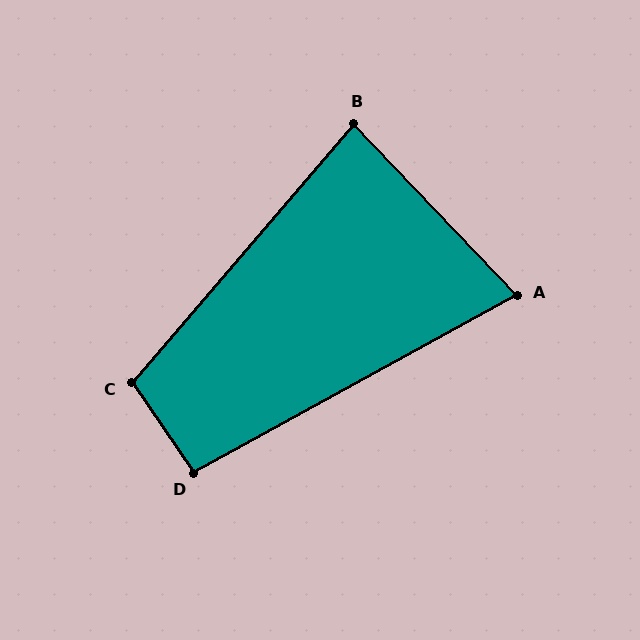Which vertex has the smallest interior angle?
A, at approximately 75 degrees.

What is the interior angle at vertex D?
Approximately 96 degrees (obtuse).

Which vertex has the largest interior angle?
C, at approximately 105 degrees.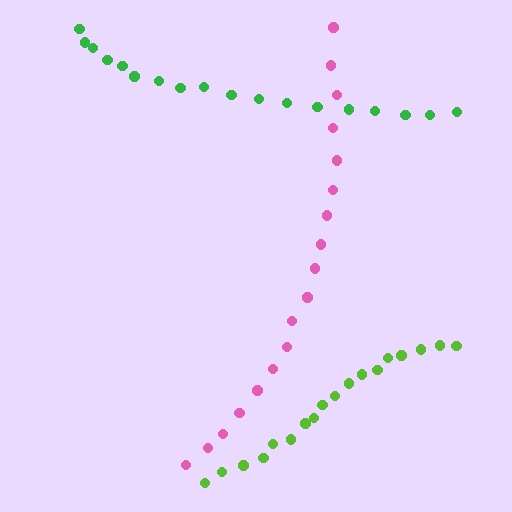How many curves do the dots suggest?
There are 3 distinct paths.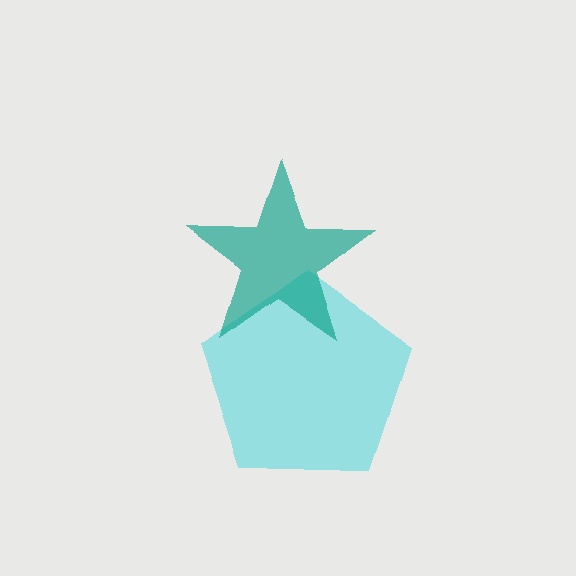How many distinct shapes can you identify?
There are 2 distinct shapes: a cyan pentagon, a teal star.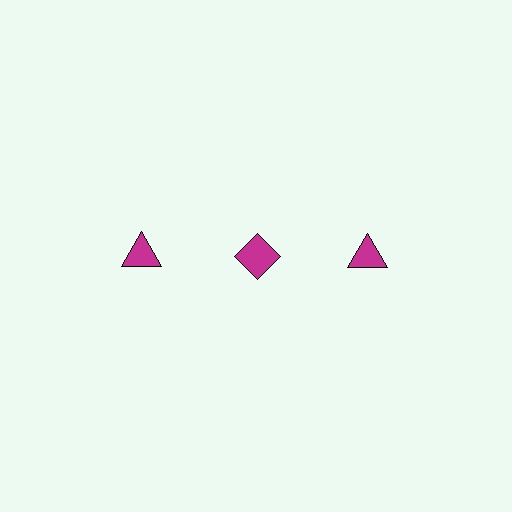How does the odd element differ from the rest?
It has a different shape: diamond instead of triangle.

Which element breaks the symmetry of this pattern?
The magenta diamond in the top row, second from left column breaks the symmetry. All other shapes are magenta triangles.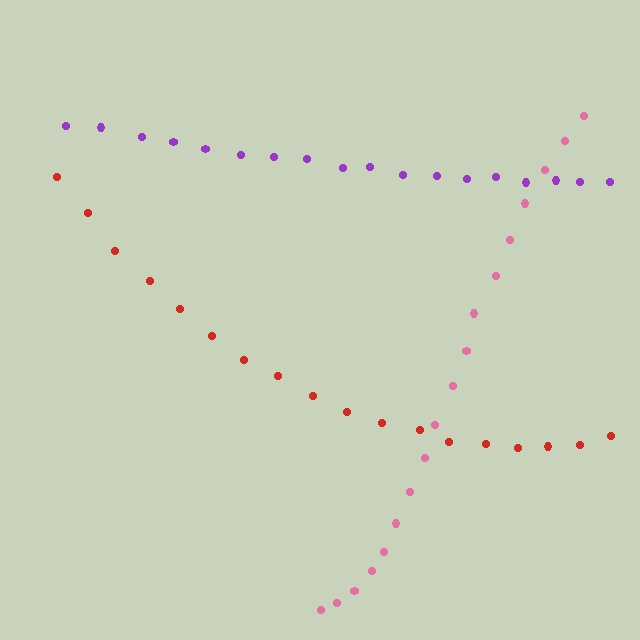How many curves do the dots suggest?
There are 3 distinct paths.